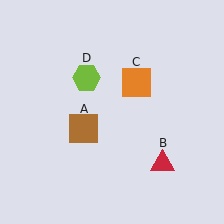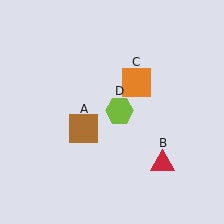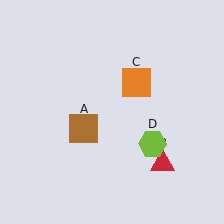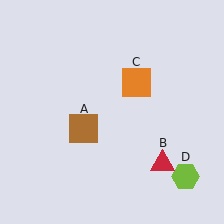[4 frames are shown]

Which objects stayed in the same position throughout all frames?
Brown square (object A) and red triangle (object B) and orange square (object C) remained stationary.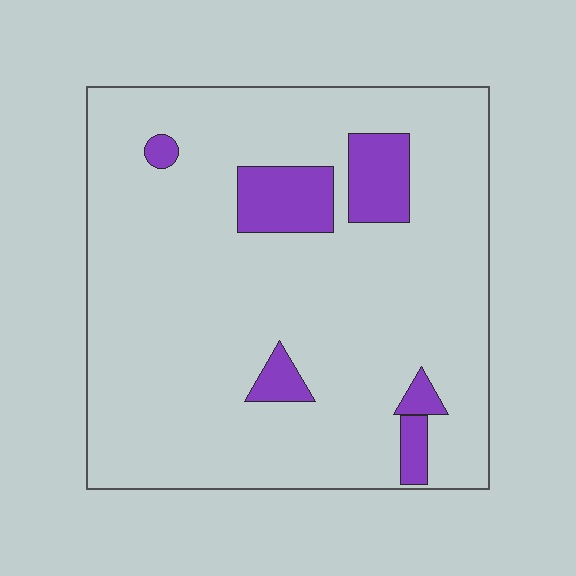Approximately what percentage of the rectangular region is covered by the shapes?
Approximately 10%.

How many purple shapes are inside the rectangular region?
6.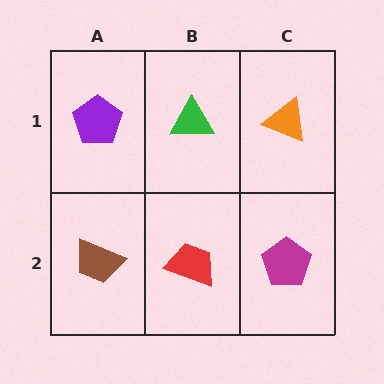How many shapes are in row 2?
3 shapes.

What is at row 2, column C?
A magenta pentagon.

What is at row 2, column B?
A red trapezoid.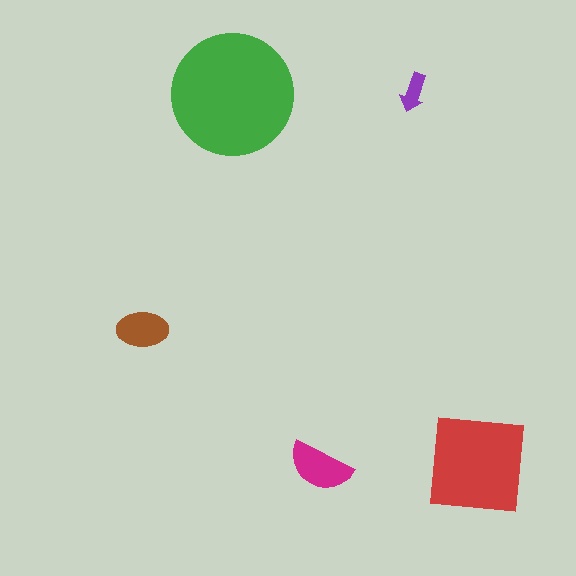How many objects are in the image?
There are 5 objects in the image.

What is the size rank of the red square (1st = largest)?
2nd.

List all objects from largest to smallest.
The green circle, the red square, the magenta semicircle, the brown ellipse, the purple arrow.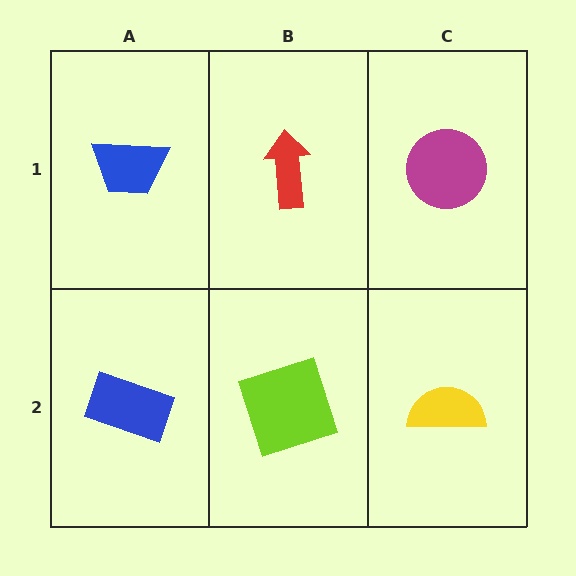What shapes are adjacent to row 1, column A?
A blue rectangle (row 2, column A), a red arrow (row 1, column B).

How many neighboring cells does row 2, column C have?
2.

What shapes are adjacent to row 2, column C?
A magenta circle (row 1, column C), a lime square (row 2, column B).